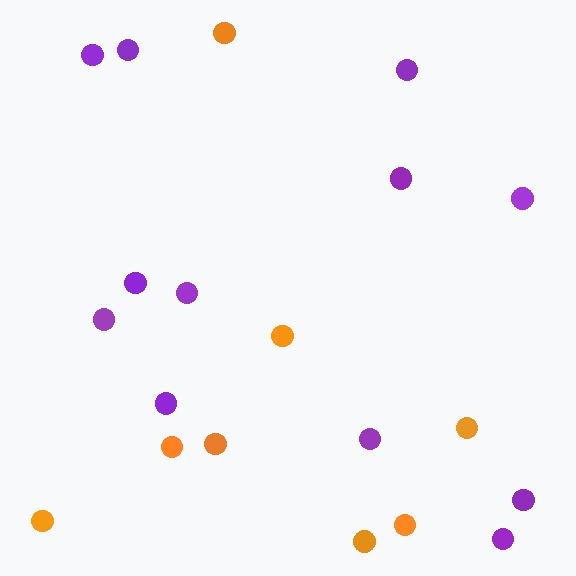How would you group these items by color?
There are 2 groups: one group of orange circles (8) and one group of purple circles (12).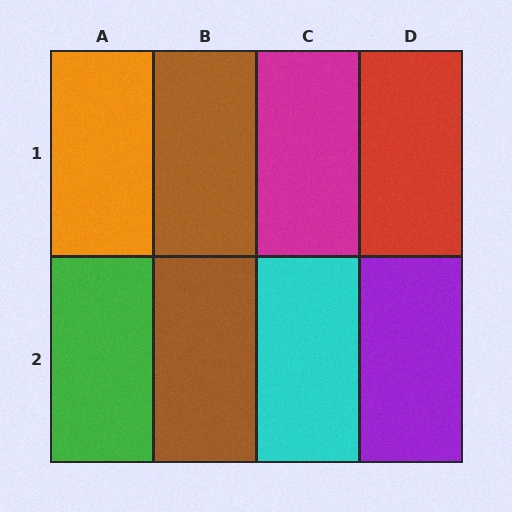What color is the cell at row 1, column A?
Orange.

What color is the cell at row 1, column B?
Brown.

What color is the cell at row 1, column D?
Red.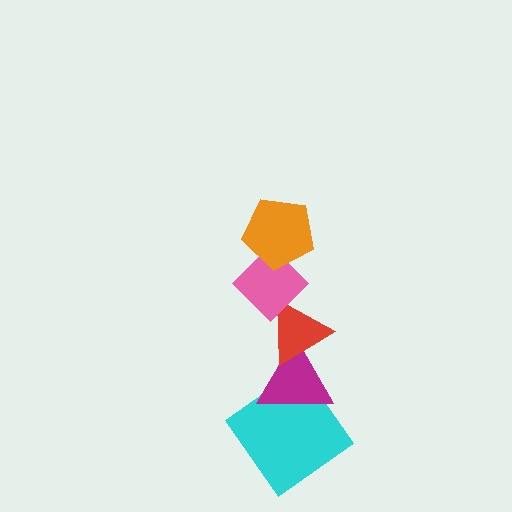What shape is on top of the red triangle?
The pink diamond is on top of the red triangle.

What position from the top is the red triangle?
The red triangle is 3rd from the top.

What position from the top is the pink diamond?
The pink diamond is 2nd from the top.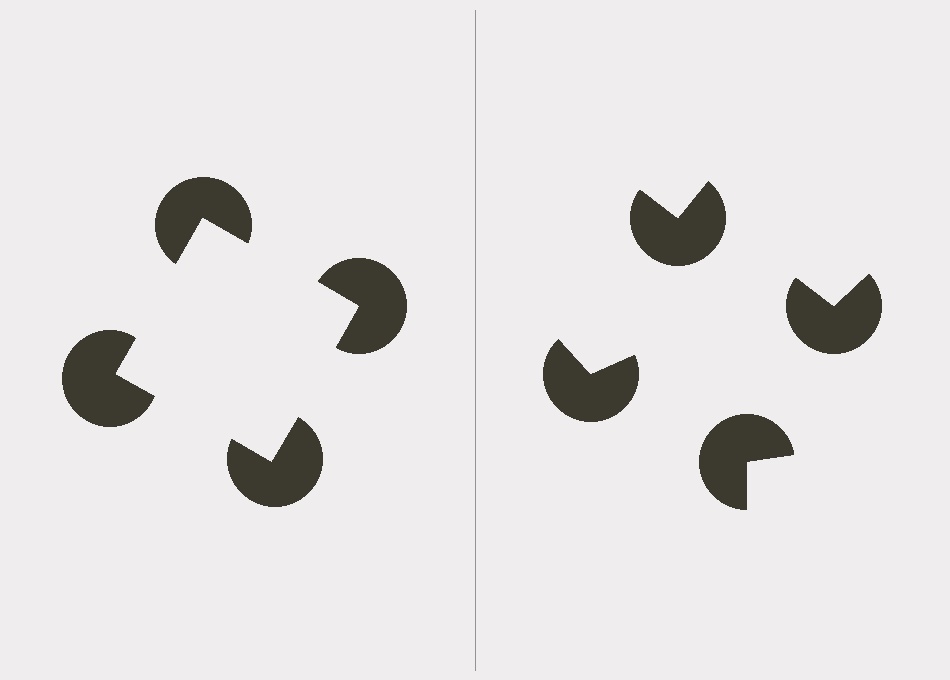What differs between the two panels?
The pac-man discs are positioned identically on both sides; only the wedge orientations differ. On the left they align to a square; on the right they are misaligned.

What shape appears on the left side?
An illusory square.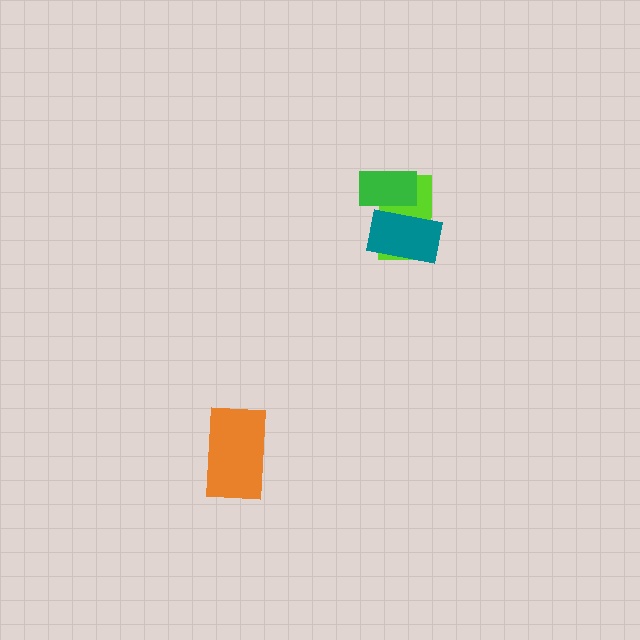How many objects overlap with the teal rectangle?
2 objects overlap with the teal rectangle.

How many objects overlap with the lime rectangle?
2 objects overlap with the lime rectangle.